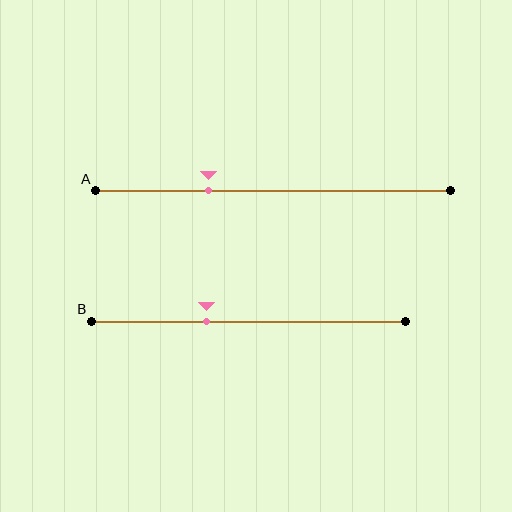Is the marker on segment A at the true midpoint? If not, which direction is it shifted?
No, the marker on segment A is shifted to the left by about 18% of the segment length.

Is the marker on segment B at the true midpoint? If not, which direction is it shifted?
No, the marker on segment B is shifted to the left by about 13% of the segment length.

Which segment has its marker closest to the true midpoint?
Segment B has its marker closest to the true midpoint.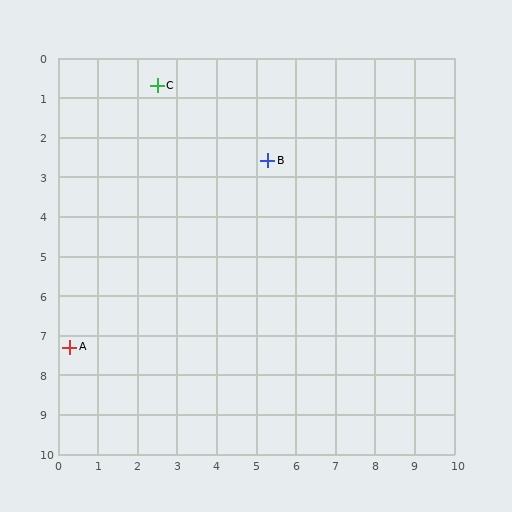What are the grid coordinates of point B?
Point B is at approximately (5.3, 2.6).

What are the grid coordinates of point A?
Point A is at approximately (0.3, 7.3).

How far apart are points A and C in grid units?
Points A and C are about 7.0 grid units apart.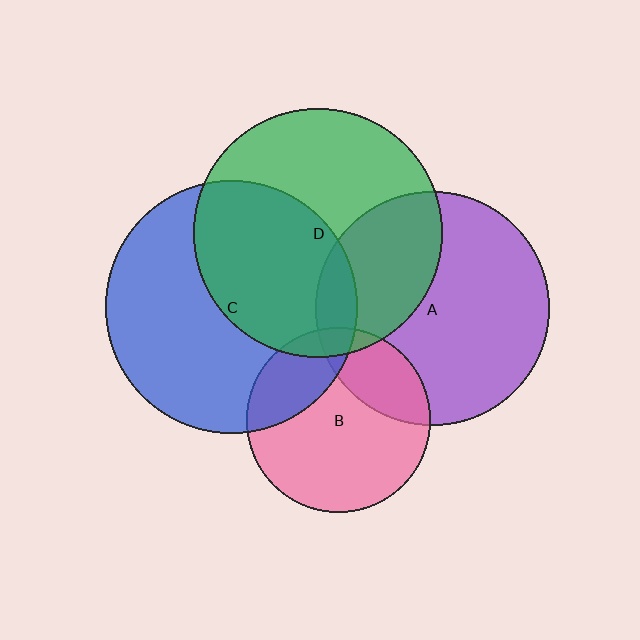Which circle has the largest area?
Circle C (blue).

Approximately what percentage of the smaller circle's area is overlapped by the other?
Approximately 10%.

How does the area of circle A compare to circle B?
Approximately 1.6 times.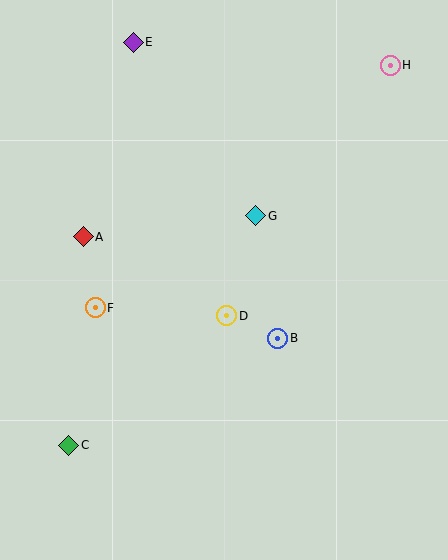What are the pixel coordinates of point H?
Point H is at (390, 65).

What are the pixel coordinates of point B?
Point B is at (278, 338).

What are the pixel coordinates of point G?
Point G is at (256, 216).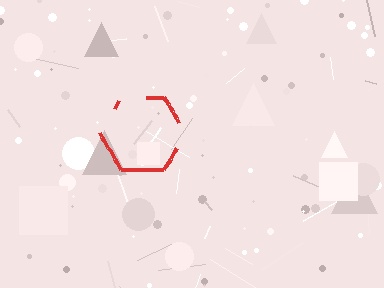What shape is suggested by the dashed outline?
The dashed outline suggests a hexagon.